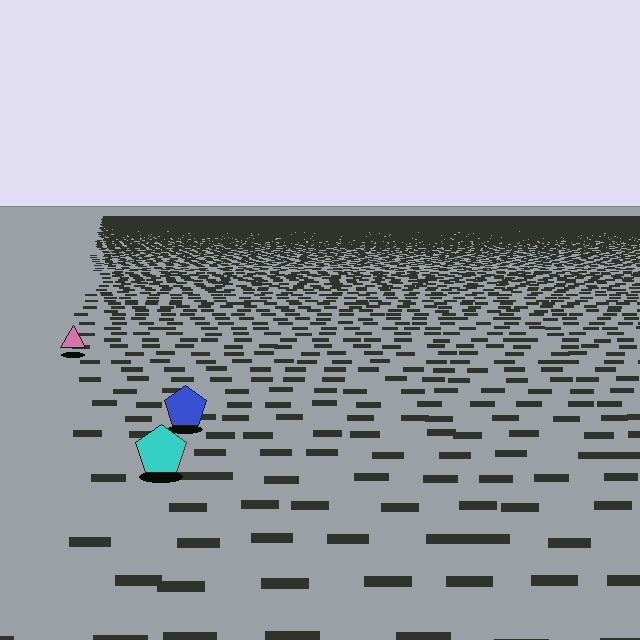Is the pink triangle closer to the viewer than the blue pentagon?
No. The blue pentagon is closer — you can tell from the texture gradient: the ground texture is coarser near it.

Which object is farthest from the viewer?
The pink triangle is farthest from the viewer. It appears smaller and the ground texture around it is denser.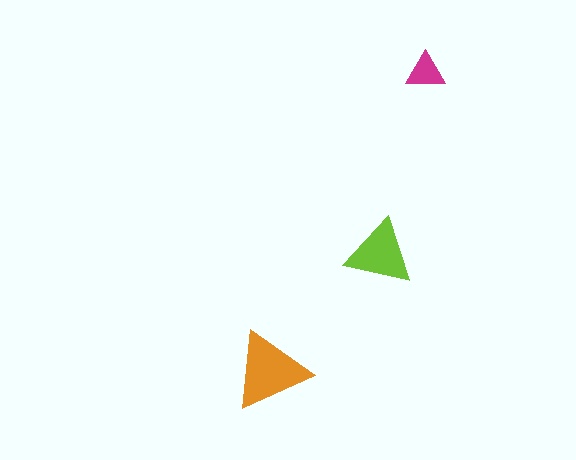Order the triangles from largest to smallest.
the orange one, the lime one, the magenta one.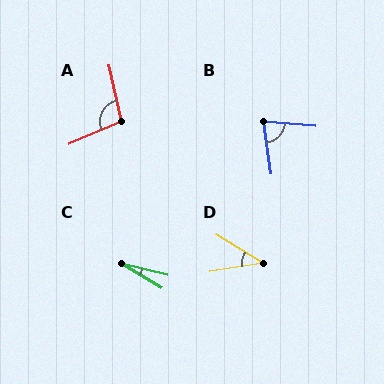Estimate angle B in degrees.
Approximately 77 degrees.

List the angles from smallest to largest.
C (18°), D (40°), B (77°), A (101°).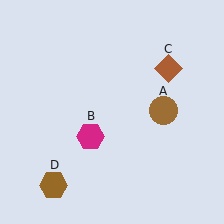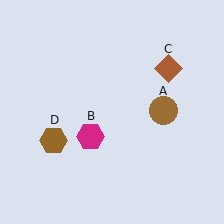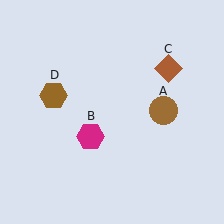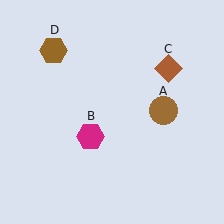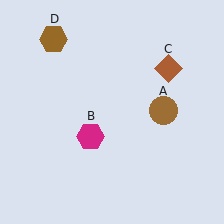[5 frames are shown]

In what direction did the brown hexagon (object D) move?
The brown hexagon (object D) moved up.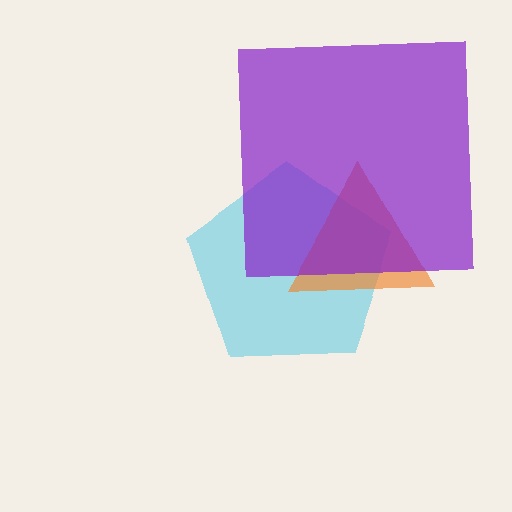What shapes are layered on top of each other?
The layered shapes are: a cyan pentagon, an orange triangle, a purple square.